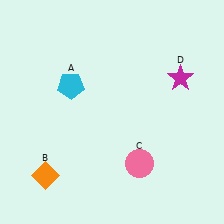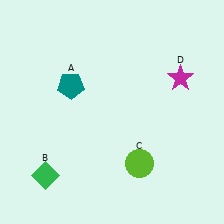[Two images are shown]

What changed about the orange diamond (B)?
In Image 1, B is orange. In Image 2, it changed to green.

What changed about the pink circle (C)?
In Image 1, C is pink. In Image 2, it changed to lime.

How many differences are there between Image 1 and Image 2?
There are 3 differences between the two images.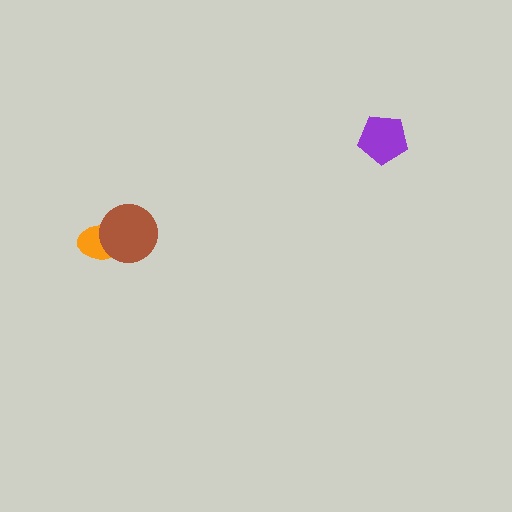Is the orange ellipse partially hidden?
Yes, it is partially covered by another shape.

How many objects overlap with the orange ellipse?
1 object overlaps with the orange ellipse.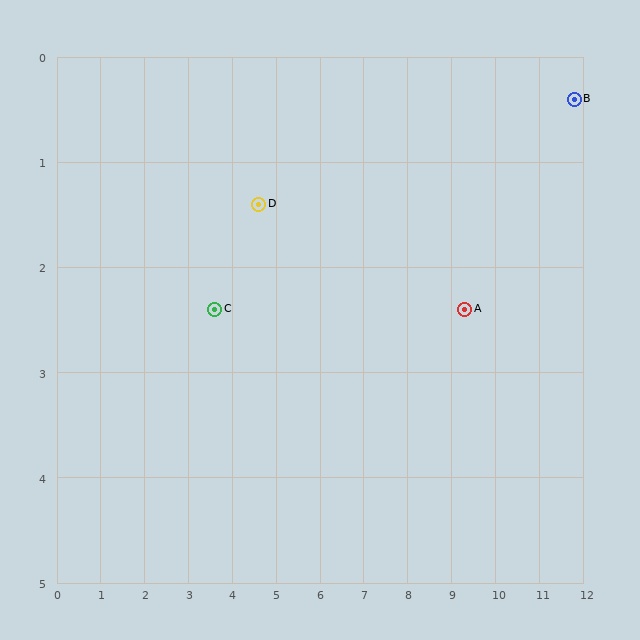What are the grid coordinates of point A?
Point A is at approximately (9.3, 2.4).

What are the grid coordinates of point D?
Point D is at approximately (4.6, 1.4).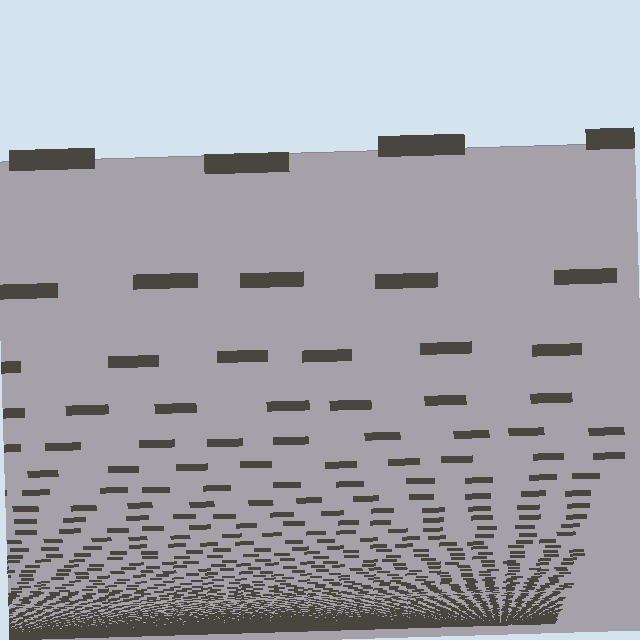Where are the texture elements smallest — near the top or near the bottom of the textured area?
Near the bottom.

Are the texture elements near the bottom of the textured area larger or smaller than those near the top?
Smaller. The gradient is inverted — elements near the bottom are smaller and denser.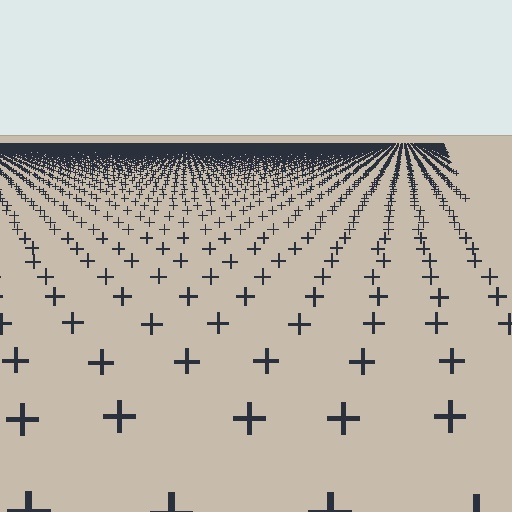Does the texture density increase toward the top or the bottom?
Density increases toward the top.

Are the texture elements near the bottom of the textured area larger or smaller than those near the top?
Larger. Near the bottom, elements are closer to the viewer and appear at a bigger on-screen size.